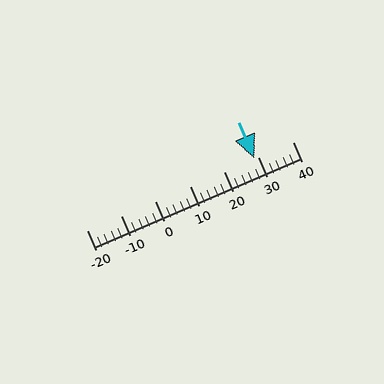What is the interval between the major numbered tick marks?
The major tick marks are spaced 10 units apart.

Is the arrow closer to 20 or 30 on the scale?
The arrow is closer to 30.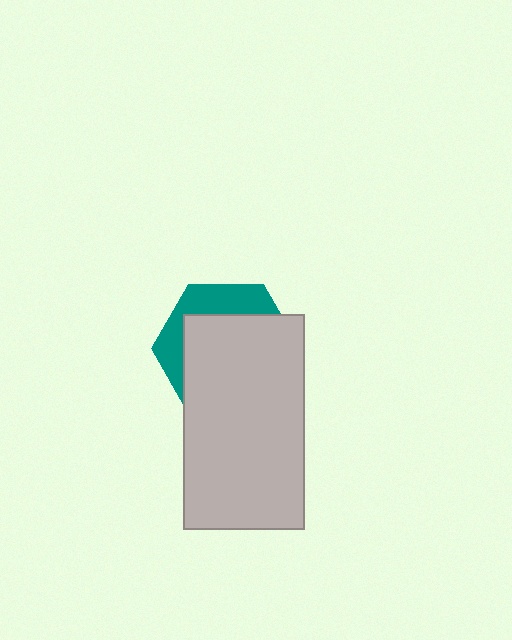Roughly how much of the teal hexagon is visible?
A small part of it is visible (roughly 31%).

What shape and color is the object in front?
The object in front is a light gray rectangle.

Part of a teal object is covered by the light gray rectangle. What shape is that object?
It is a hexagon.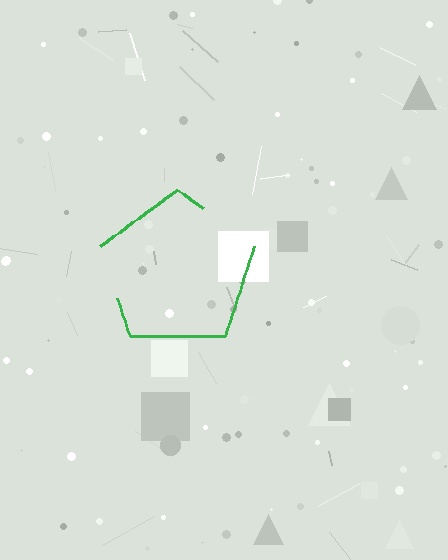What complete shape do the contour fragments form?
The contour fragments form a pentagon.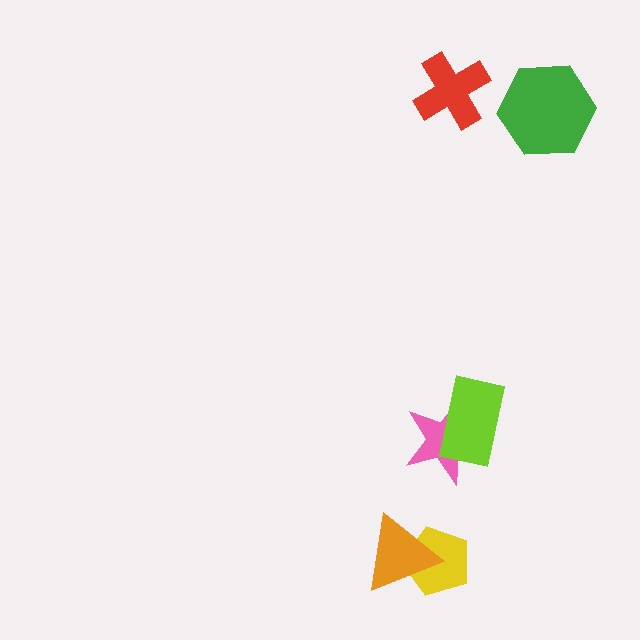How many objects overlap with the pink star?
1 object overlaps with the pink star.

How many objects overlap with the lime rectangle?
1 object overlaps with the lime rectangle.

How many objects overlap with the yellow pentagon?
1 object overlaps with the yellow pentagon.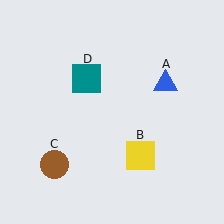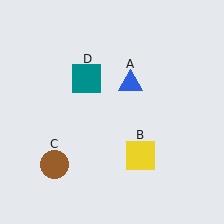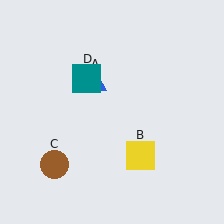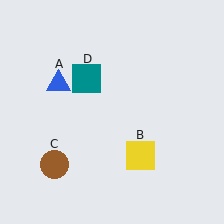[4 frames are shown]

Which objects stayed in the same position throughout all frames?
Yellow square (object B) and brown circle (object C) and teal square (object D) remained stationary.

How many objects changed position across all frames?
1 object changed position: blue triangle (object A).